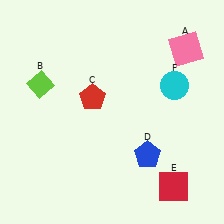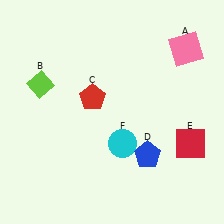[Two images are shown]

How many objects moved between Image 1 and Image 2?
2 objects moved between the two images.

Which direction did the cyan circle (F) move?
The cyan circle (F) moved down.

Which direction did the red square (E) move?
The red square (E) moved up.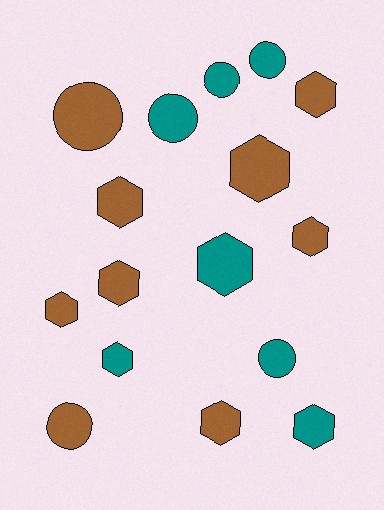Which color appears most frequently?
Brown, with 9 objects.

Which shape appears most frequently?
Hexagon, with 10 objects.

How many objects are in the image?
There are 16 objects.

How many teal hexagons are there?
There are 3 teal hexagons.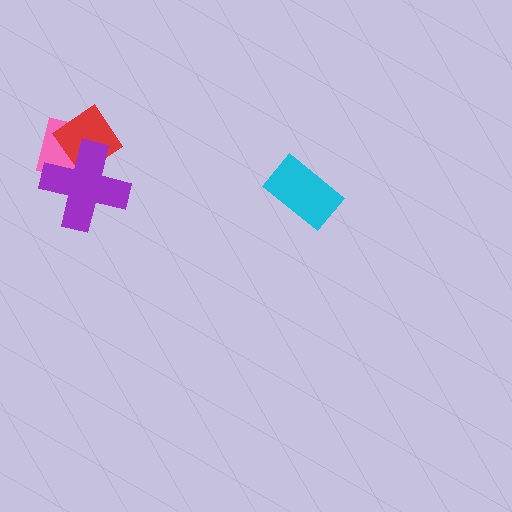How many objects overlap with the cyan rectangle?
0 objects overlap with the cyan rectangle.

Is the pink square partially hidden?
Yes, it is partially covered by another shape.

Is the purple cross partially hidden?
No, no other shape covers it.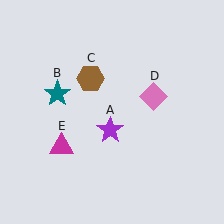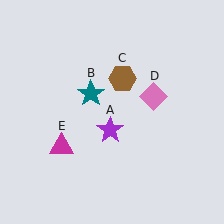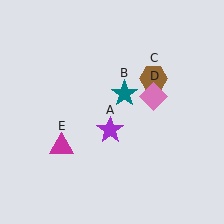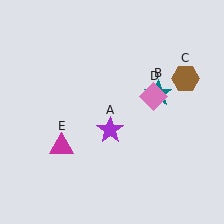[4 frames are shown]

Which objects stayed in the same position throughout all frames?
Purple star (object A) and pink diamond (object D) and magenta triangle (object E) remained stationary.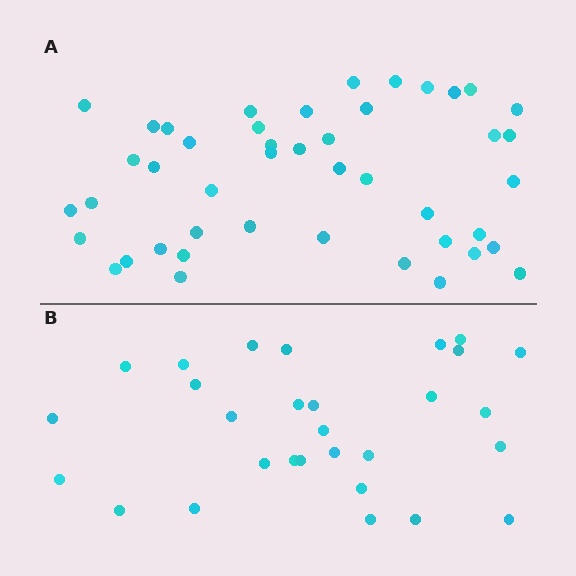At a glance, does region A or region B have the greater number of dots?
Region A (the top region) has more dots.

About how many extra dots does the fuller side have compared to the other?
Region A has approximately 15 more dots than region B.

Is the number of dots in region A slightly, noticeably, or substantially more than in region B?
Region A has substantially more. The ratio is roughly 1.6 to 1.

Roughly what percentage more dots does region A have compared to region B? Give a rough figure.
About 55% more.